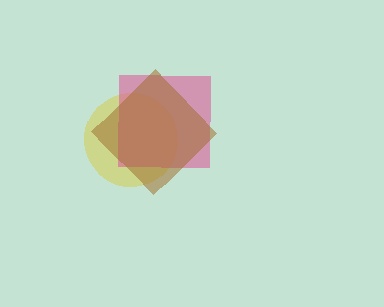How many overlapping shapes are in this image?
There are 3 overlapping shapes in the image.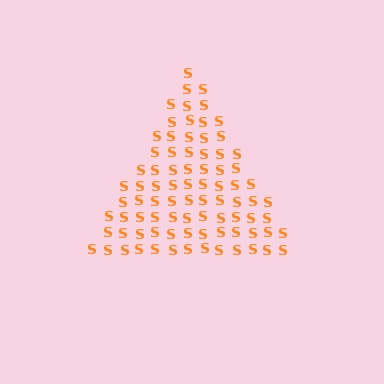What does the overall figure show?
The overall figure shows a triangle.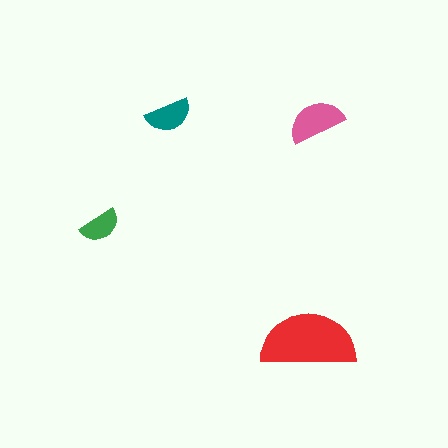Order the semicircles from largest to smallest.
the red one, the pink one, the teal one, the green one.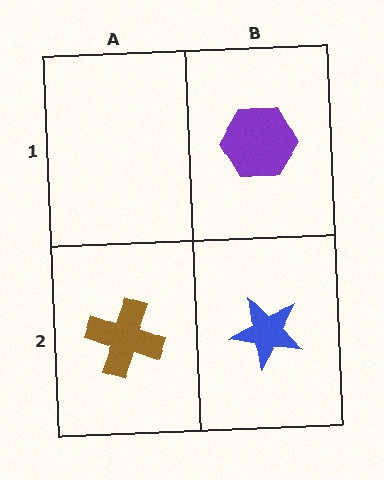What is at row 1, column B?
A purple hexagon.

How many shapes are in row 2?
2 shapes.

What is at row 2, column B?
A blue star.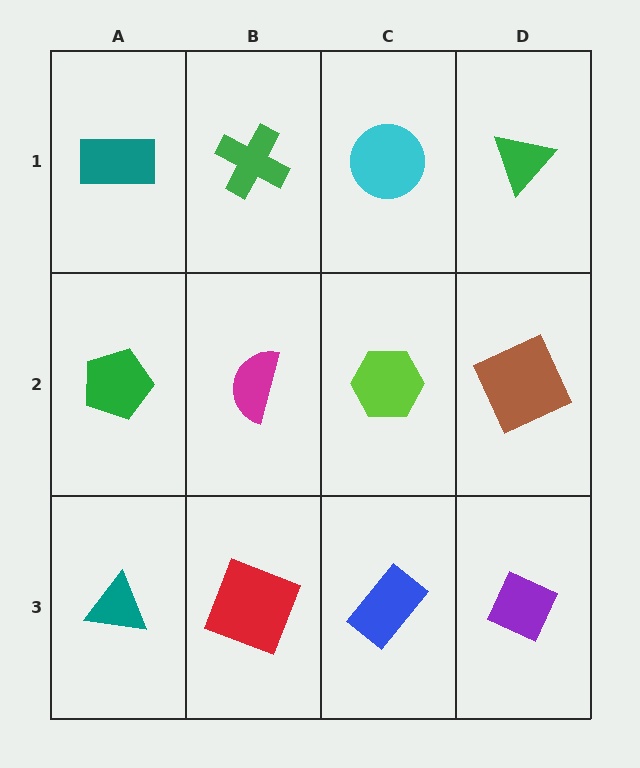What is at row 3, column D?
A purple diamond.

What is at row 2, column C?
A lime hexagon.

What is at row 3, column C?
A blue rectangle.